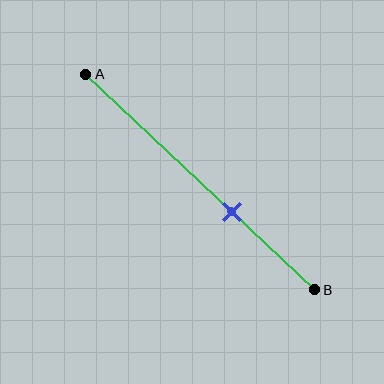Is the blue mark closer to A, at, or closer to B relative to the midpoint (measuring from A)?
The blue mark is closer to point B than the midpoint of segment AB.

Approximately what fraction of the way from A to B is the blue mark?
The blue mark is approximately 65% of the way from A to B.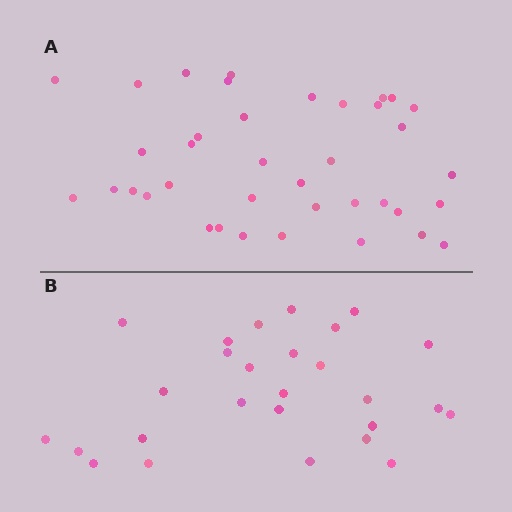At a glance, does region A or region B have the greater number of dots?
Region A (the top region) has more dots.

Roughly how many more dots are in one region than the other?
Region A has roughly 12 or so more dots than region B.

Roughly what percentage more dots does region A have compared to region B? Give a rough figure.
About 40% more.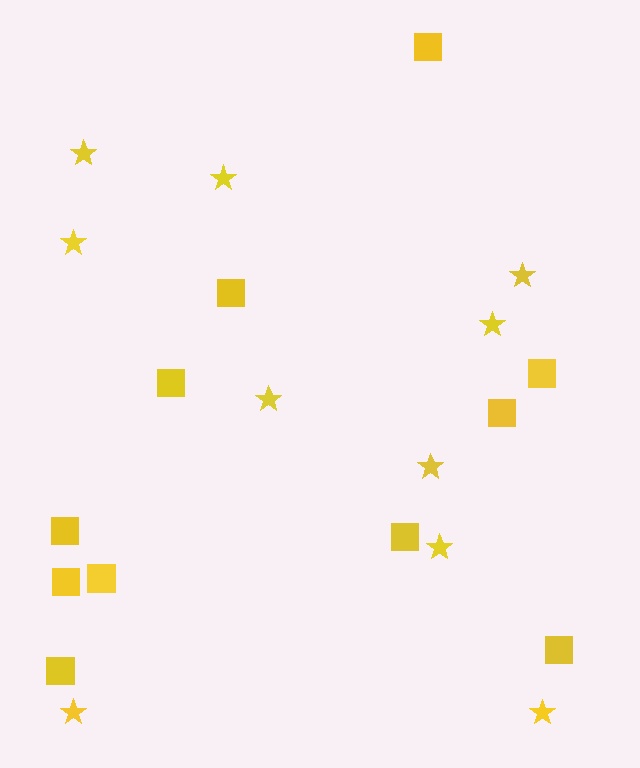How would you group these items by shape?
There are 2 groups: one group of squares (11) and one group of stars (10).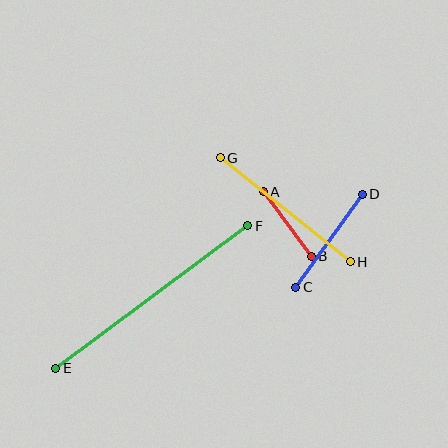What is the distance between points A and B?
The distance is approximately 81 pixels.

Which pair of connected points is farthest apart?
Points E and F are farthest apart.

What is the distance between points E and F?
The distance is approximately 239 pixels.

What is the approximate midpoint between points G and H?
The midpoint is at approximately (285, 210) pixels.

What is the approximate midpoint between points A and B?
The midpoint is at approximately (287, 224) pixels.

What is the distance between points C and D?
The distance is approximately 115 pixels.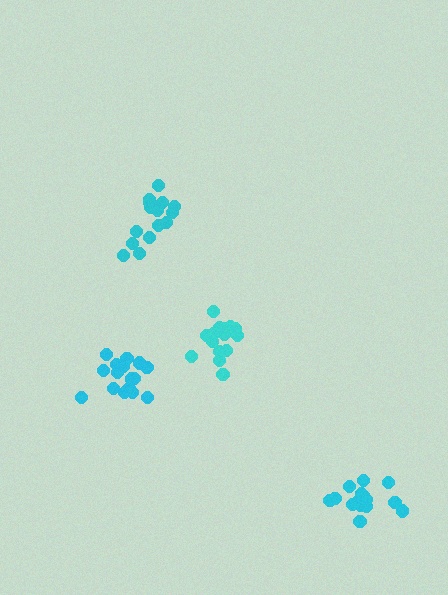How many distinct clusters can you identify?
There are 4 distinct clusters.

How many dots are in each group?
Group 1: 18 dots, Group 2: 16 dots, Group 3: 15 dots, Group 4: 15 dots (64 total).